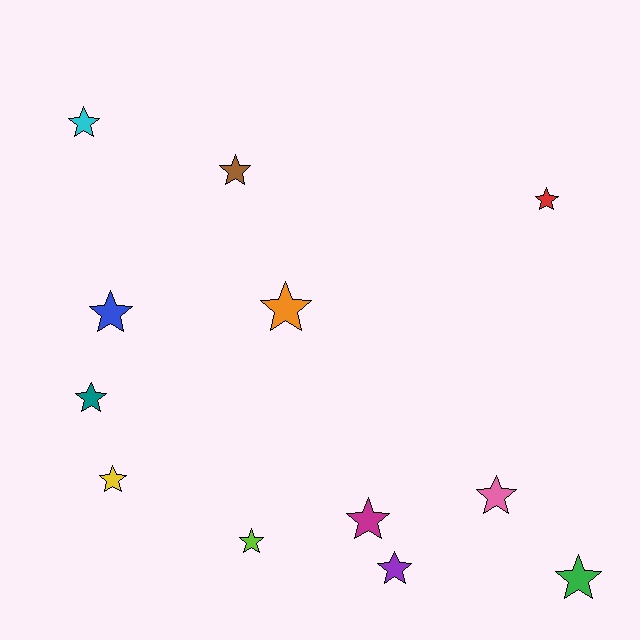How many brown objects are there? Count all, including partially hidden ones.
There is 1 brown object.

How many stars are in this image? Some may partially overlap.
There are 12 stars.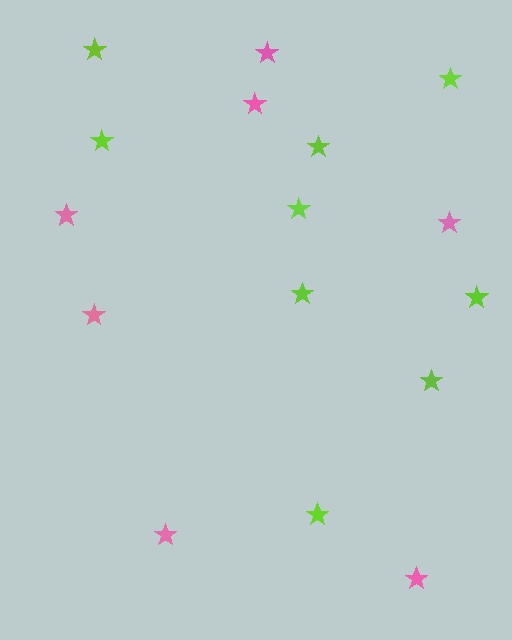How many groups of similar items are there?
There are 2 groups: one group of pink stars (7) and one group of lime stars (9).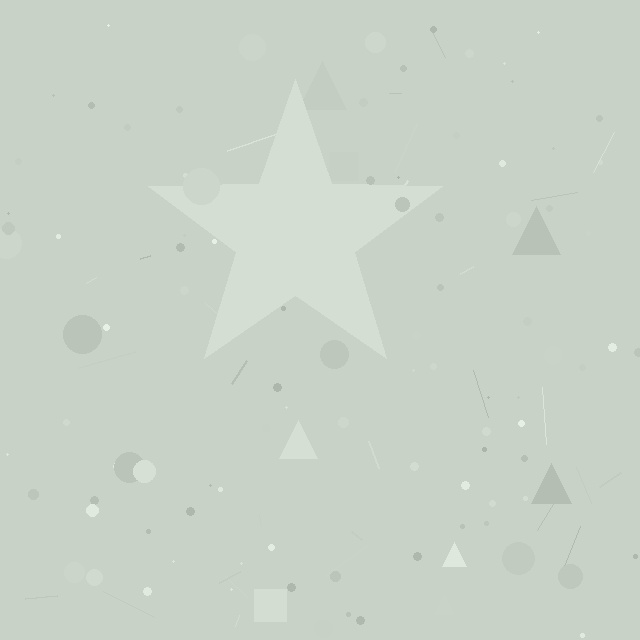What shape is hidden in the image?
A star is hidden in the image.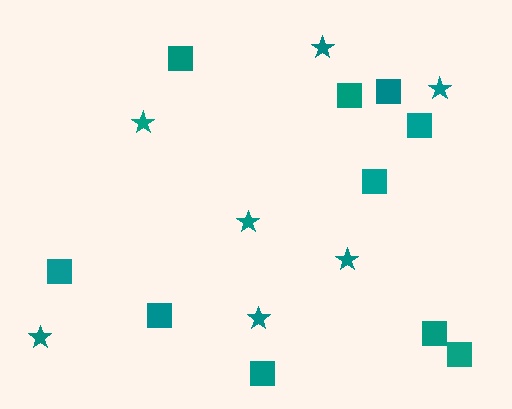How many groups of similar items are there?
There are 2 groups: one group of stars (7) and one group of squares (10).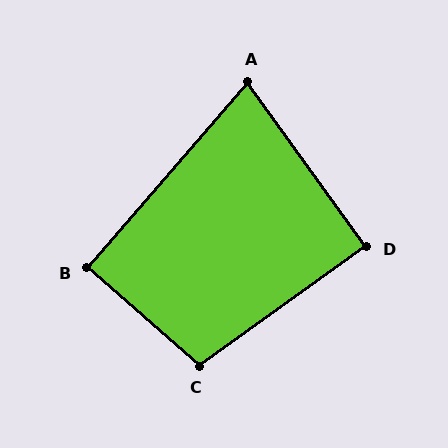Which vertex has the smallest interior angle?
A, at approximately 77 degrees.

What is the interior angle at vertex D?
Approximately 90 degrees (approximately right).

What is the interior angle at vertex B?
Approximately 90 degrees (approximately right).